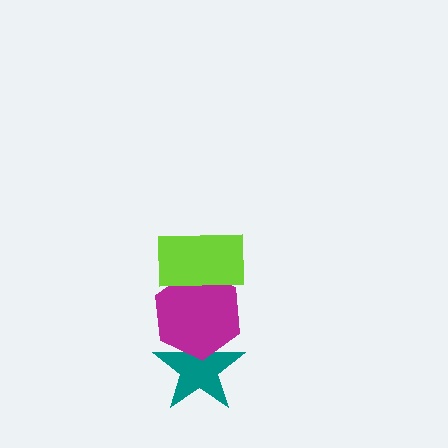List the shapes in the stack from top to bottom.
From top to bottom: the lime rectangle, the magenta hexagon, the teal star.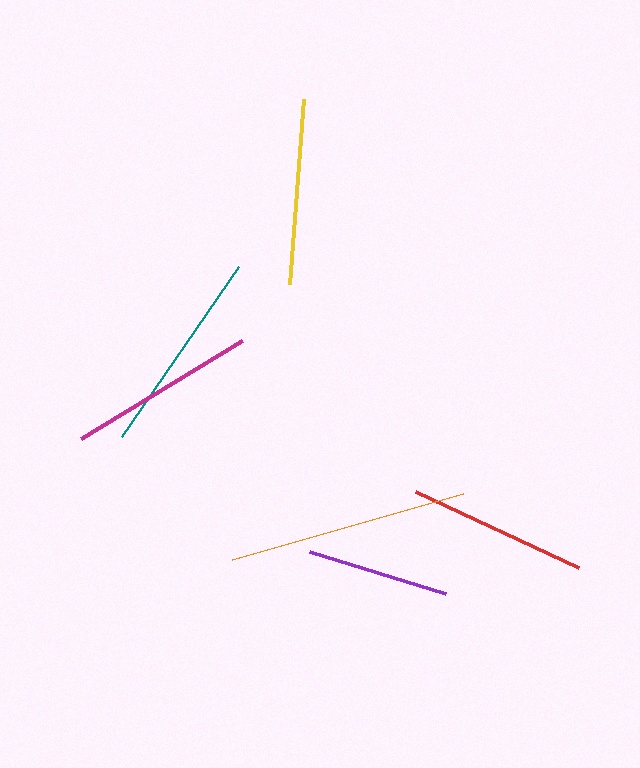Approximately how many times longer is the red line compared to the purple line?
The red line is approximately 1.3 times the length of the purple line.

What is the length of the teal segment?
The teal segment is approximately 206 pixels long.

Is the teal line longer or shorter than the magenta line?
The teal line is longer than the magenta line.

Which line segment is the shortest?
The purple line is the shortest at approximately 143 pixels.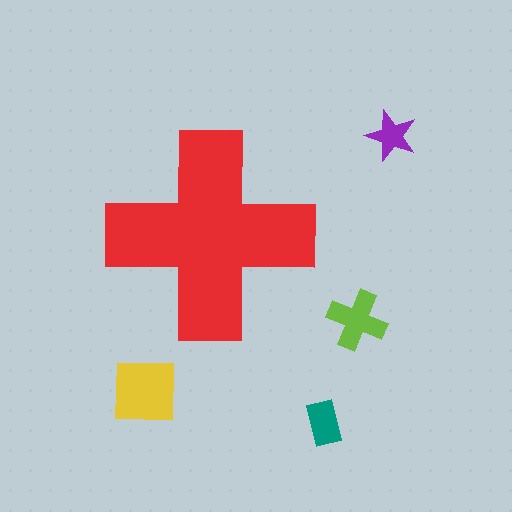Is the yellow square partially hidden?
No, the yellow square is fully visible.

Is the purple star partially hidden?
No, the purple star is fully visible.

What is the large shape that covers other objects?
A red cross.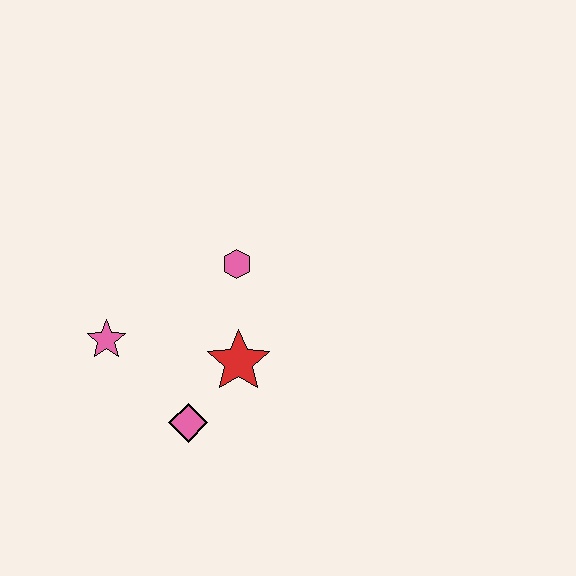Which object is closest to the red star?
The pink diamond is closest to the red star.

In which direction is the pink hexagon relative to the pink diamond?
The pink hexagon is above the pink diamond.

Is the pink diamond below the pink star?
Yes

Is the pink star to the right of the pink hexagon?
No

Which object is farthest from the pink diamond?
The pink hexagon is farthest from the pink diamond.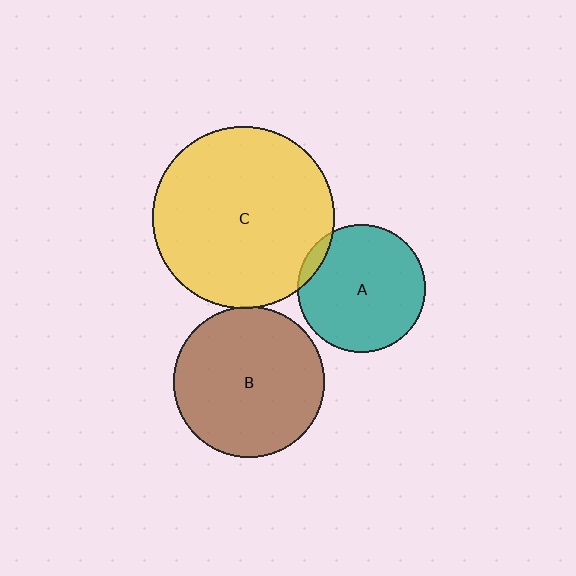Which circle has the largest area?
Circle C (yellow).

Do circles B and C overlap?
Yes.